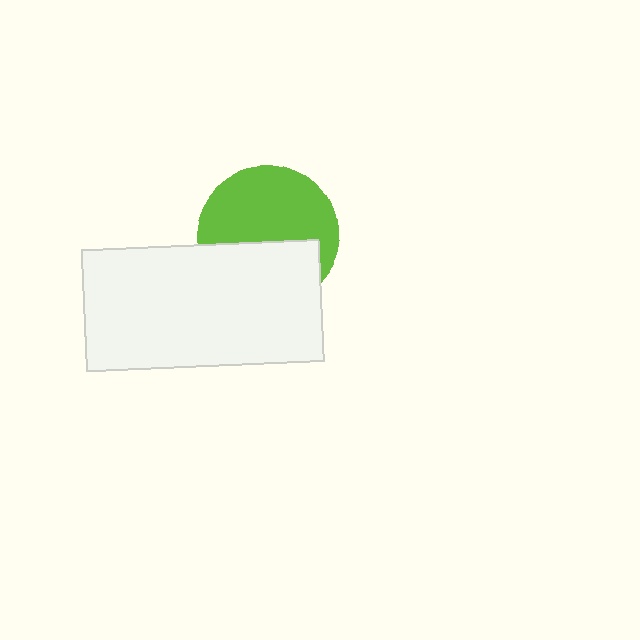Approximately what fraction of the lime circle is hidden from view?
Roughly 42% of the lime circle is hidden behind the white rectangle.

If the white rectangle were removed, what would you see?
You would see the complete lime circle.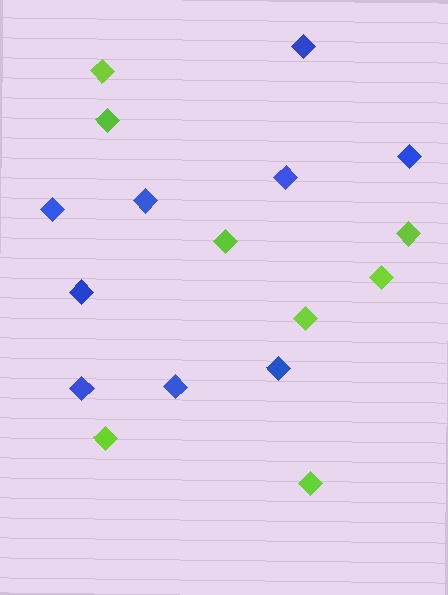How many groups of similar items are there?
There are 2 groups: one group of lime diamonds (8) and one group of blue diamonds (9).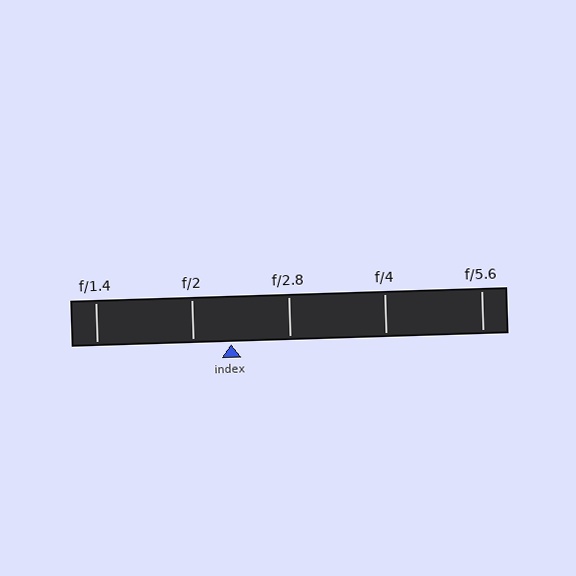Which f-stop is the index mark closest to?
The index mark is closest to f/2.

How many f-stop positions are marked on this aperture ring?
There are 5 f-stop positions marked.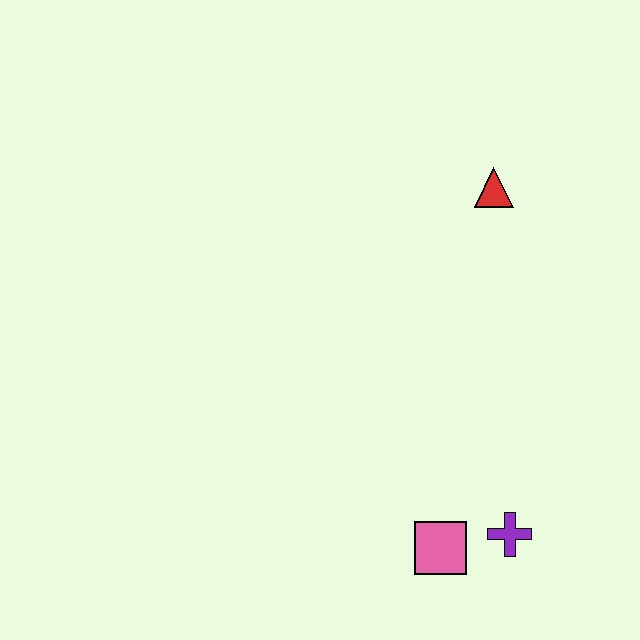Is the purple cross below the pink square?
No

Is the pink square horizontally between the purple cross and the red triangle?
No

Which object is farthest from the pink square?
The red triangle is farthest from the pink square.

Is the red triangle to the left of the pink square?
No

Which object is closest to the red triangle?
The purple cross is closest to the red triangle.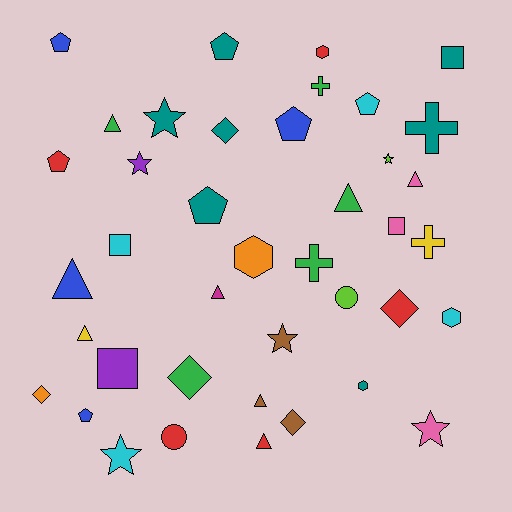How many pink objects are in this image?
There are 3 pink objects.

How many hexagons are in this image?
There are 4 hexagons.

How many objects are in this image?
There are 40 objects.